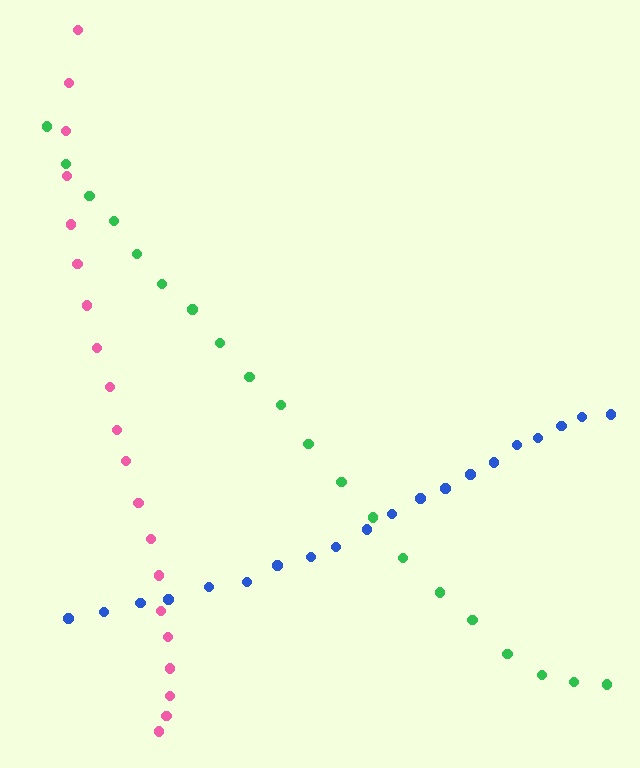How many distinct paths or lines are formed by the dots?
There are 3 distinct paths.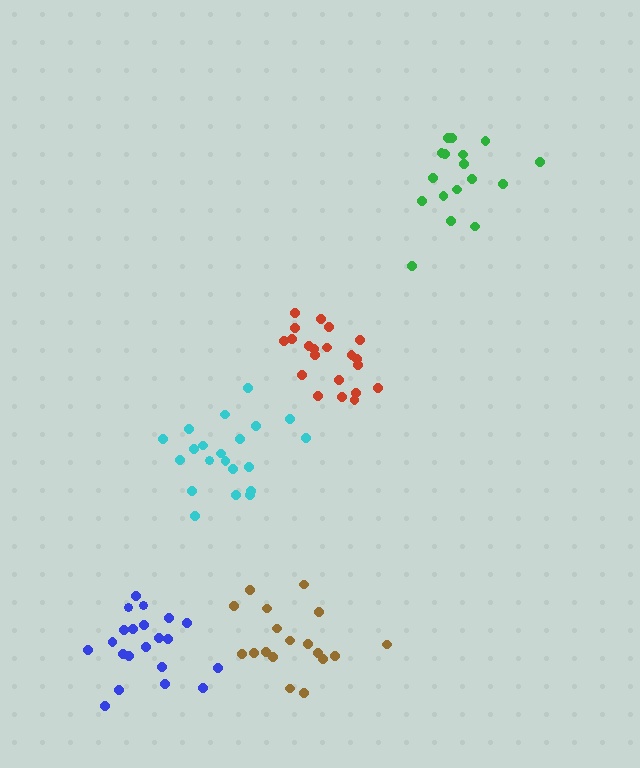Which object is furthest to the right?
The green cluster is rightmost.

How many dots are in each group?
Group 1: 21 dots, Group 2: 21 dots, Group 3: 21 dots, Group 4: 17 dots, Group 5: 18 dots (98 total).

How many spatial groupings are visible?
There are 5 spatial groupings.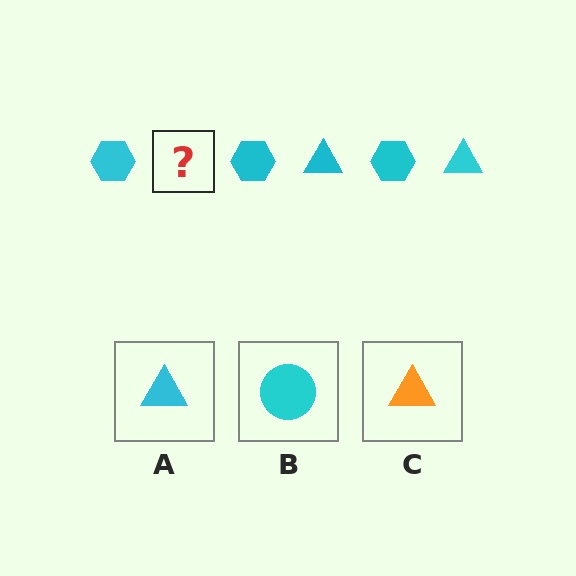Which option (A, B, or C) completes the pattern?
A.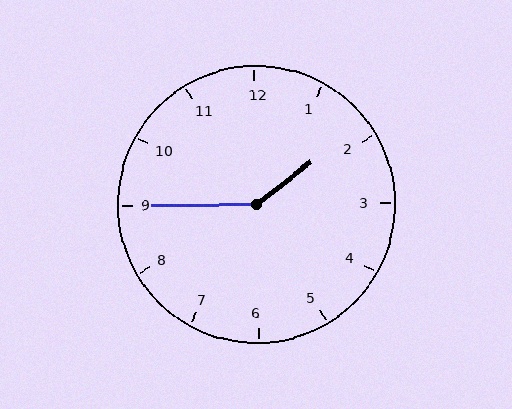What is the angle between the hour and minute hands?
Approximately 142 degrees.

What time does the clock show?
1:45.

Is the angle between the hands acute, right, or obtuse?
It is obtuse.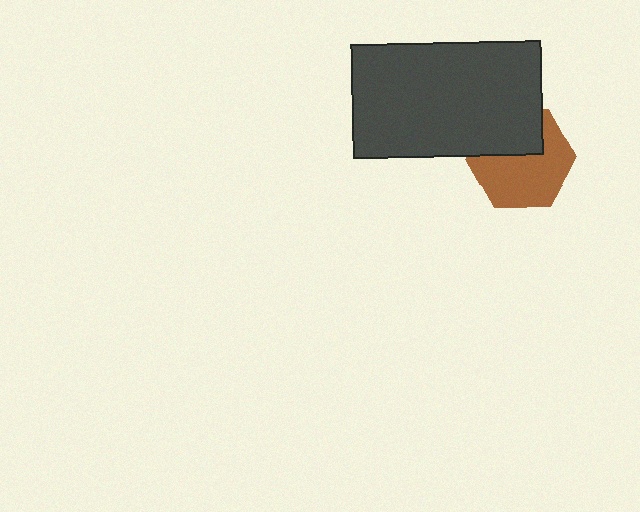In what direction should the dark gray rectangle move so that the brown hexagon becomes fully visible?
The dark gray rectangle should move up. That is the shortest direction to clear the overlap and leave the brown hexagon fully visible.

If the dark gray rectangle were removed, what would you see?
You would see the complete brown hexagon.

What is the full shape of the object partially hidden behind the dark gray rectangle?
The partially hidden object is a brown hexagon.